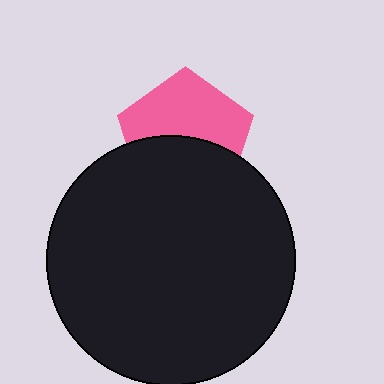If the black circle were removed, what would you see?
You would see the complete pink pentagon.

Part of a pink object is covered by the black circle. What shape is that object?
It is a pentagon.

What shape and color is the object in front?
The object in front is a black circle.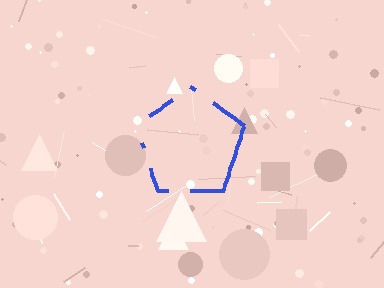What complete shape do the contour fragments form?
The contour fragments form a pentagon.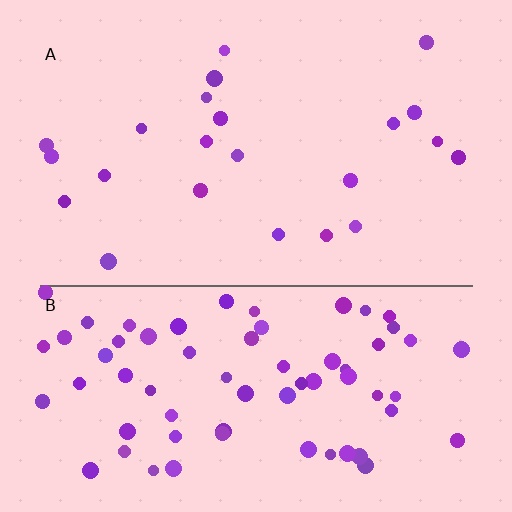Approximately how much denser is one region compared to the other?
Approximately 3.1× — region B over region A.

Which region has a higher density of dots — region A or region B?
B (the bottom).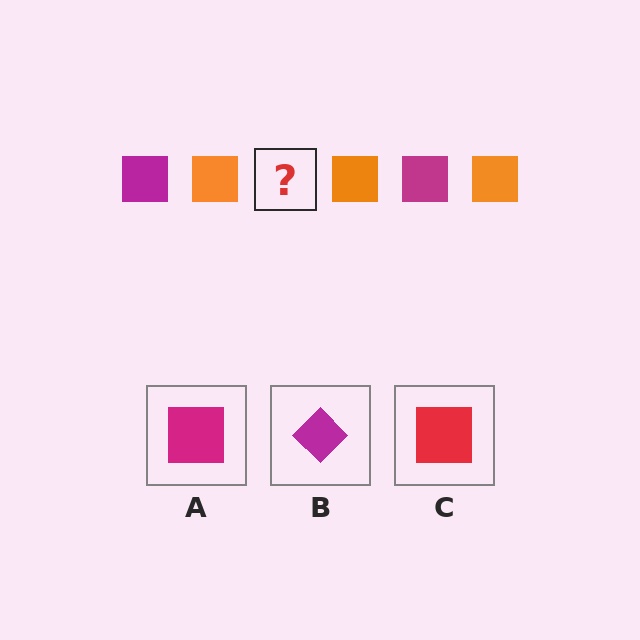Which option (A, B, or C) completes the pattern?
A.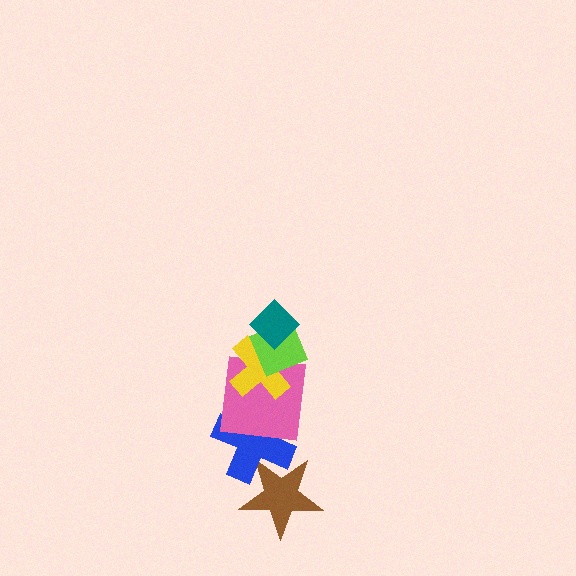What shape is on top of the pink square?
The yellow cross is on top of the pink square.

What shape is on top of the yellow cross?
The lime diamond is on top of the yellow cross.